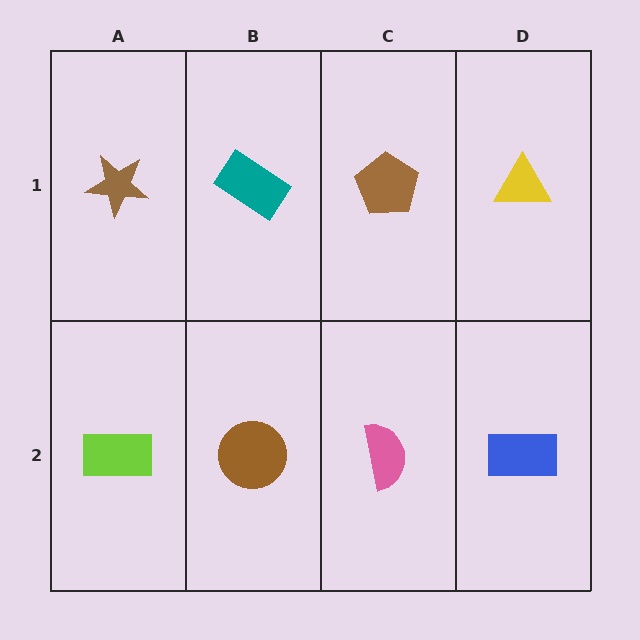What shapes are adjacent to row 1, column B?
A brown circle (row 2, column B), a brown star (row 1, column A), a brown pentagon (row 1, column C).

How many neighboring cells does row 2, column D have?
2.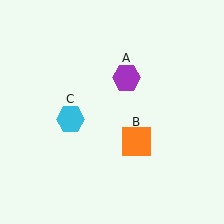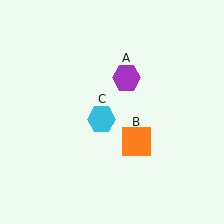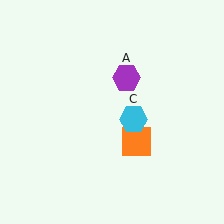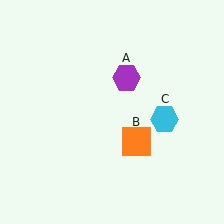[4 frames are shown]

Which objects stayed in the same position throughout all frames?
Purple hexagon (object A) and orange square (object B) remained stationary.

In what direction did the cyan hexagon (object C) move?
The cyan hexagon (object C) moved right.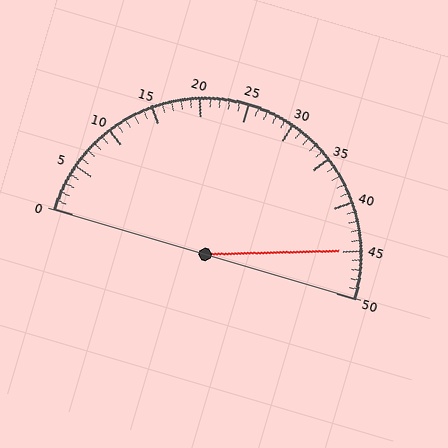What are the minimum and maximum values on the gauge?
The gauge ranges from 0 to 50.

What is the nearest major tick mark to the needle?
The nearest major tick mark is 45.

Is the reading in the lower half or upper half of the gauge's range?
The reading is in the upper half of the range (0 to 50).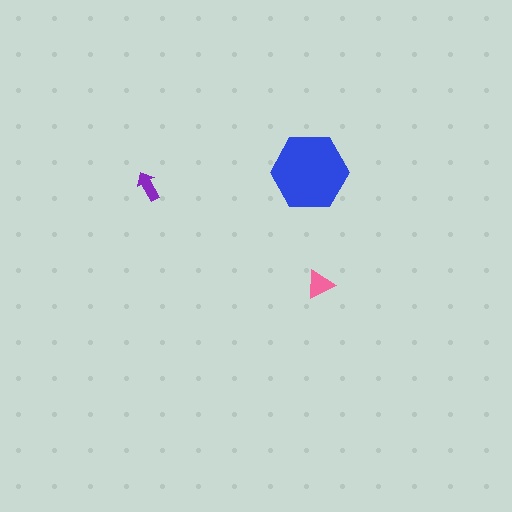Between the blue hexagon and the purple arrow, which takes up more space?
The blue hexagon.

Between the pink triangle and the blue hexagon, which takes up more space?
The blue hexagon.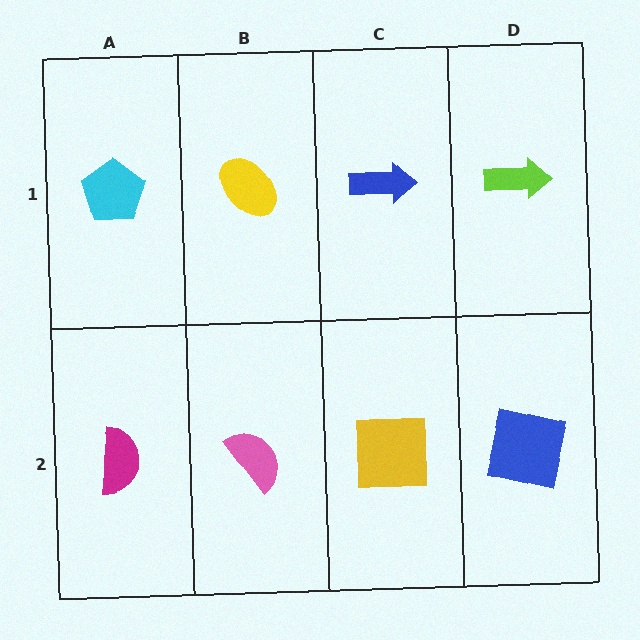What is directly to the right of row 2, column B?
A yellow square.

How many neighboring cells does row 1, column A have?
2.